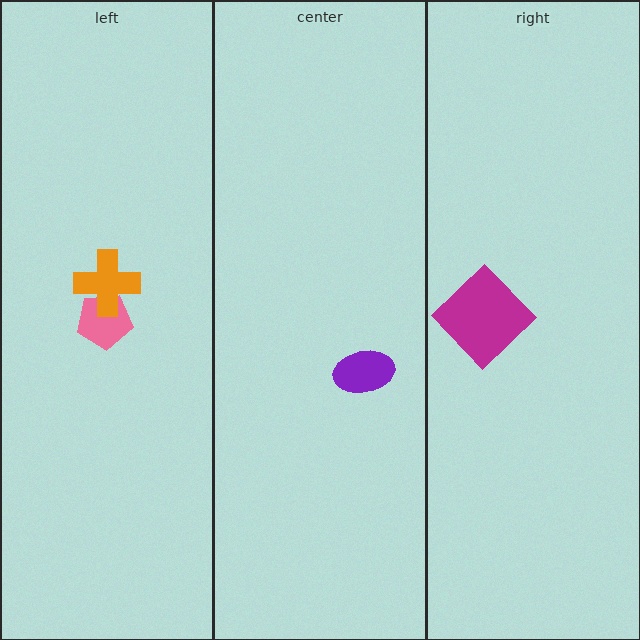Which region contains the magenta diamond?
The right region.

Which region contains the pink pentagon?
The left region.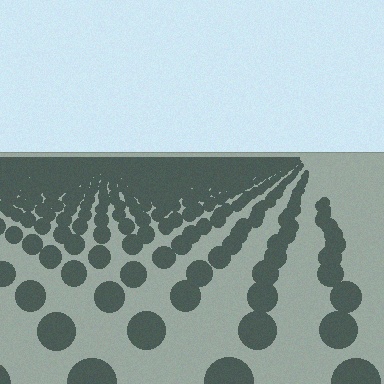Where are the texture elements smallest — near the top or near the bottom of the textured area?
Near the top.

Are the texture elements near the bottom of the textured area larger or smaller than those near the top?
Larger. Near the bottom, elements are closer to the viewer and appear at a bigger on-screen size.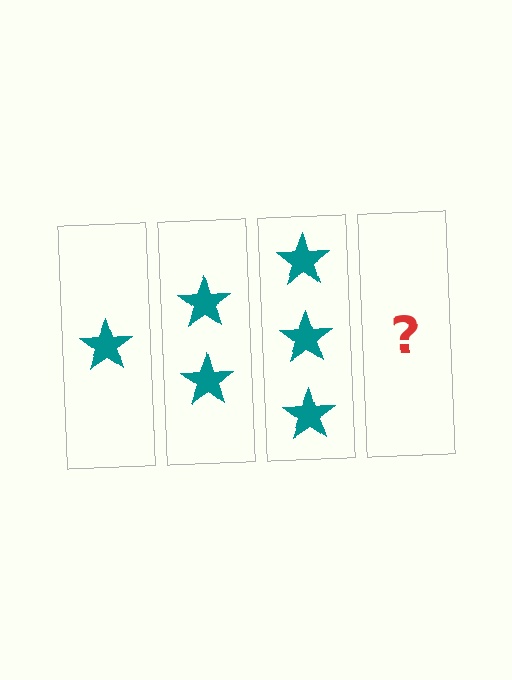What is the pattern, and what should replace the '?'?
The pattern is that each step adds one more star. The '?' should be 4 stars.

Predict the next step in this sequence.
The next step is 4 stars.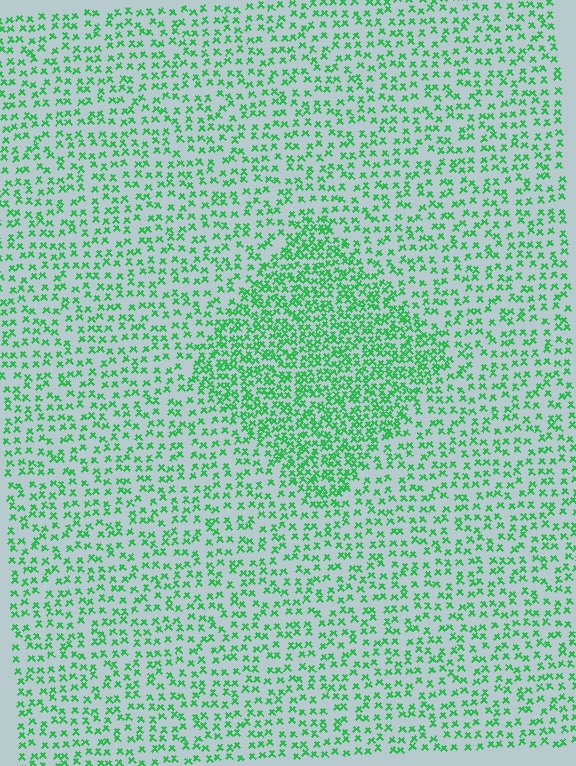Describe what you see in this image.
The image contains small green elements arranged at two different densities. A diamond-shaped region is visible where the elements are more densely packed than the surrounding area.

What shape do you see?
I see a diamond.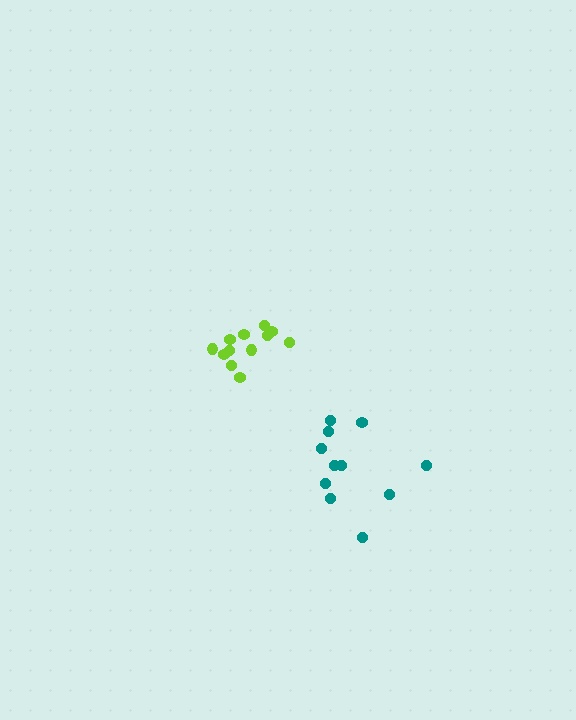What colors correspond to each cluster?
The clusters are colored: lime, teal.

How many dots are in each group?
Group 1: 12 dots, Group 2: 11 dots (23 total).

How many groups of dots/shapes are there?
There are 2 groups.